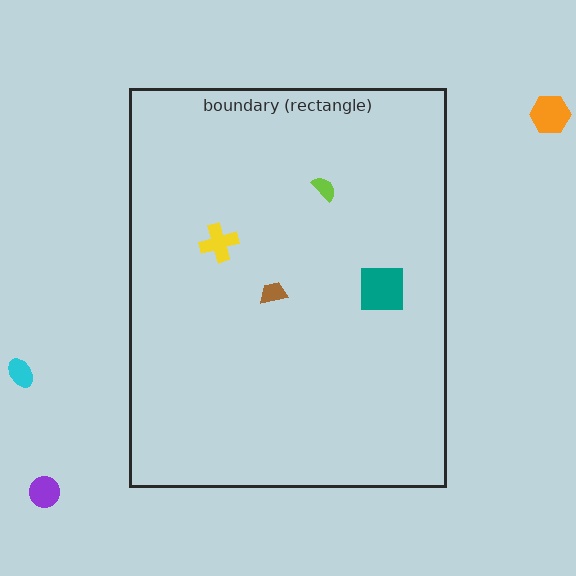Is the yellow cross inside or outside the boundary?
Inside.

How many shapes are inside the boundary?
4 inside, 3 outside.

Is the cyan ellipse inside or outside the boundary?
Outside.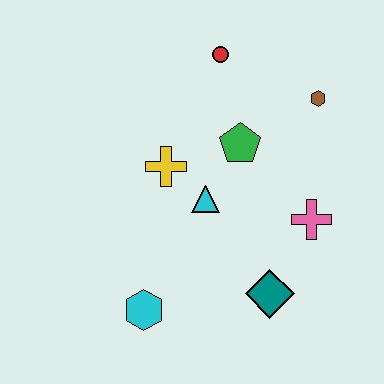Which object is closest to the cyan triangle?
The yellow cross is closest to the cyan triangle.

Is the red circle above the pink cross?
Yes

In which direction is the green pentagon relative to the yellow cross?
The green pentagon is to the right of the yellow cross.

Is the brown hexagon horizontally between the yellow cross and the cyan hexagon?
No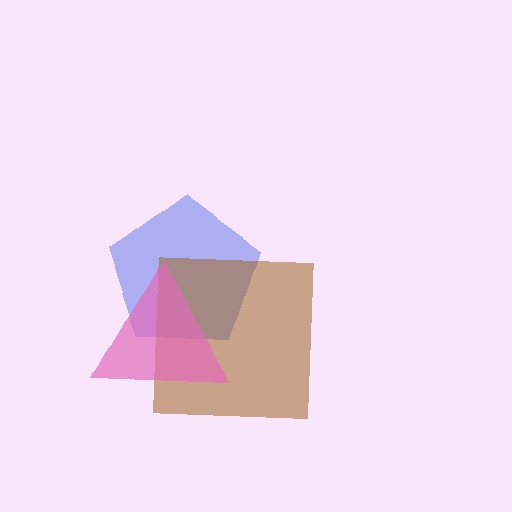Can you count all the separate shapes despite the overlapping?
Yes, there are 3 separate shapes.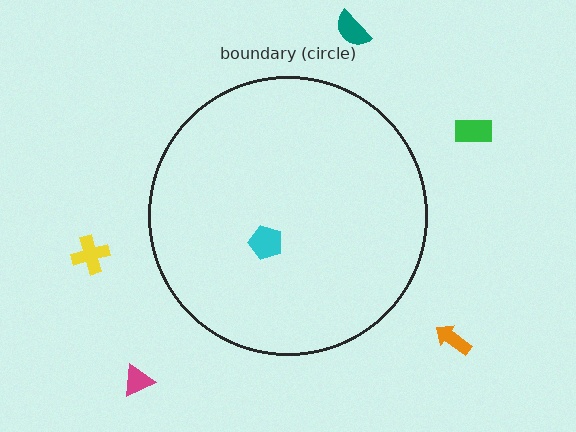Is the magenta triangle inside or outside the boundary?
Outside.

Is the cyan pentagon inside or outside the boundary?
Inside.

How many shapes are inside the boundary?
1 inside, 5 outside.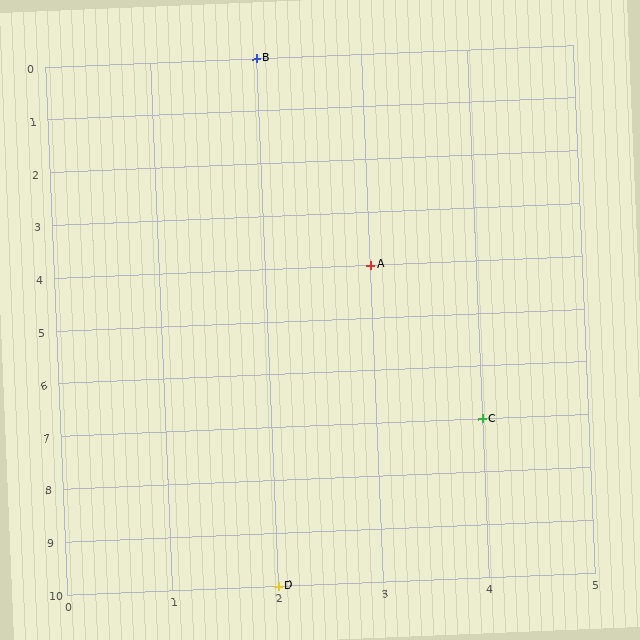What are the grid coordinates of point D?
Point D is at grid coordinates (2, 10).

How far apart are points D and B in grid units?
Points D and B are 10 rows apart.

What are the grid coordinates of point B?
Point B is at grid coordinates (2, 0).